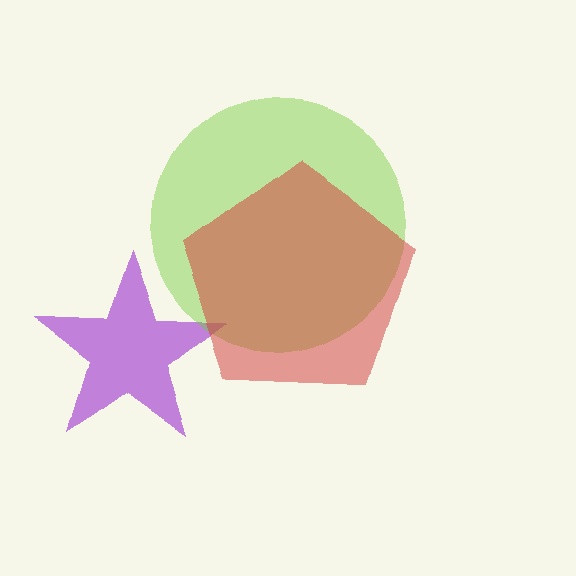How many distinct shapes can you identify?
There are 3 distinct shapes: a purple star, a lime circle, a red pentagon.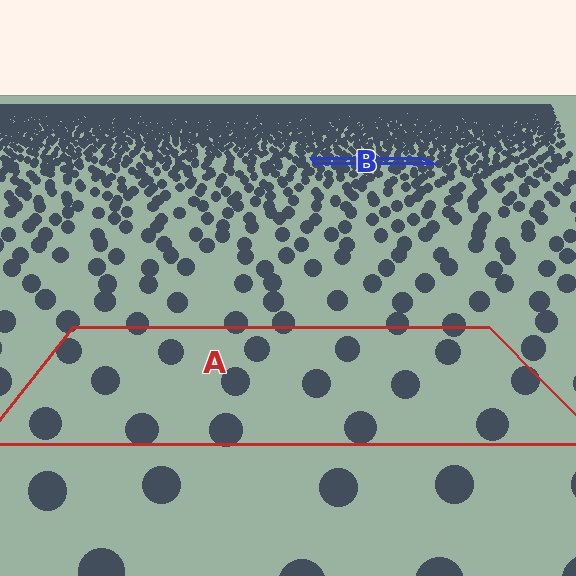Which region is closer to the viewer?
Region A is closer. The texture elements there are larger and more spread out.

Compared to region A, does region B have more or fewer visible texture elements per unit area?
Region B has more texture elements per unit area — they are packed more densely because it is farther away.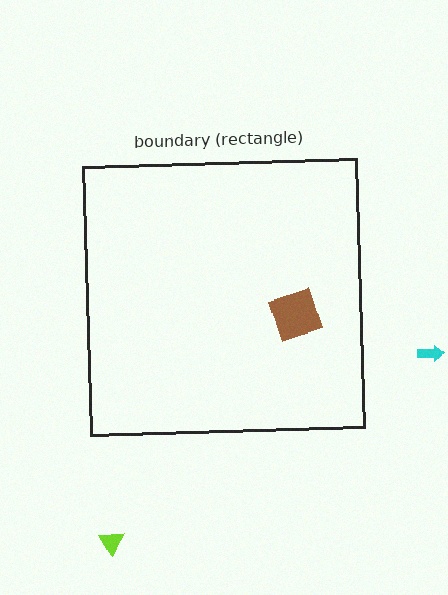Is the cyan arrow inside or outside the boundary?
Outside.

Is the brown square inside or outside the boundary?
Inside.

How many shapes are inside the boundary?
1 inside, 2 outside.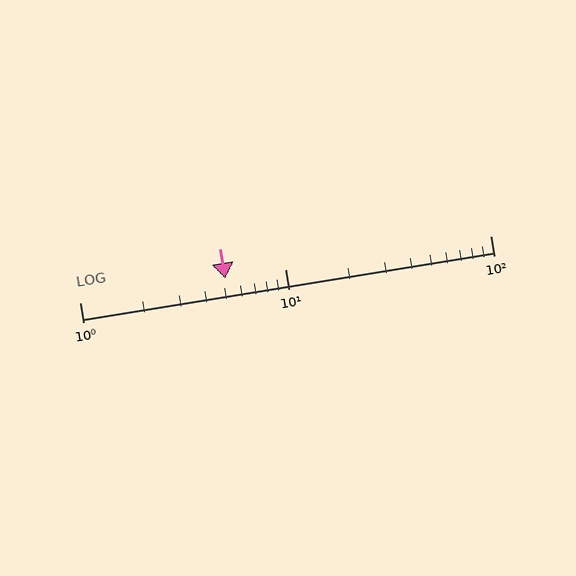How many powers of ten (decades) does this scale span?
The scale spans 2 decades, from 1 to 100.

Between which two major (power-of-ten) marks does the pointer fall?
The pointer is between 1 and 10.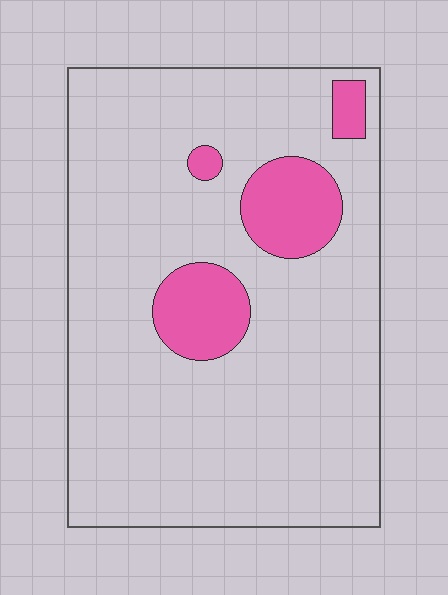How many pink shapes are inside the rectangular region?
4.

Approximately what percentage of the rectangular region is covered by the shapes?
Approximately 15%.